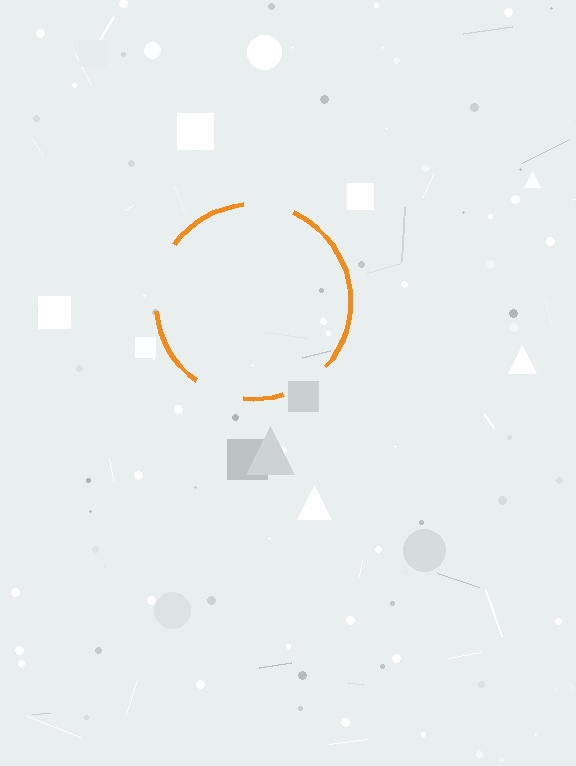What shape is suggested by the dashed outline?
The dashed outline suggests a circle.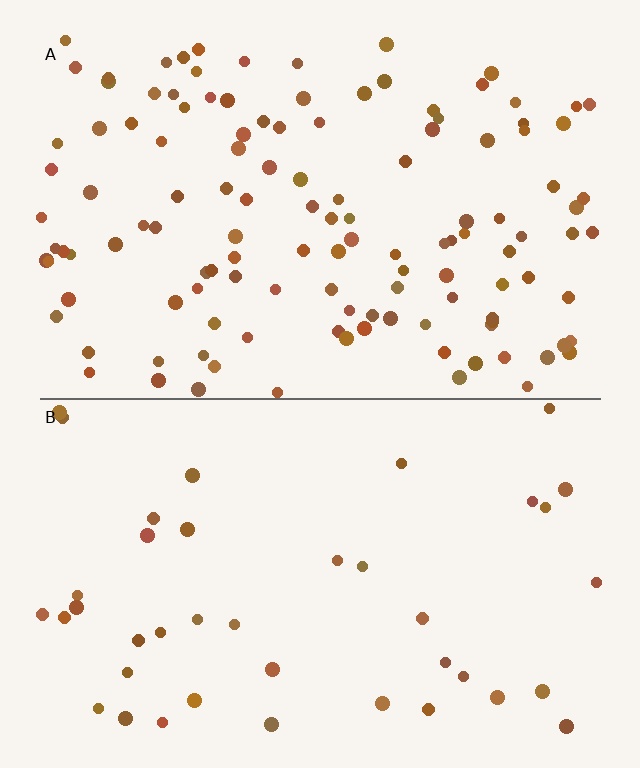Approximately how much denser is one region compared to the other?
Approximately 3.1× — region A over region B.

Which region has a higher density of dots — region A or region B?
A (the top).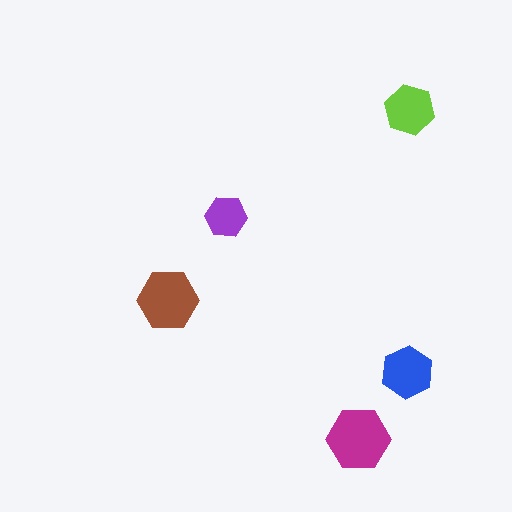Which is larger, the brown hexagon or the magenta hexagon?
The magenta one.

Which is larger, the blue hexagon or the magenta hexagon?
The magenta one.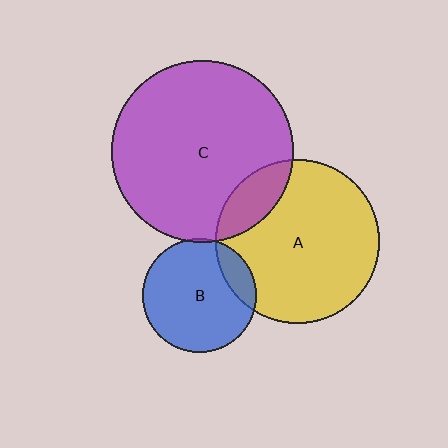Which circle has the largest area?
Circle C (purple).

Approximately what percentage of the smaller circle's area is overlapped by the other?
Approximately 15%.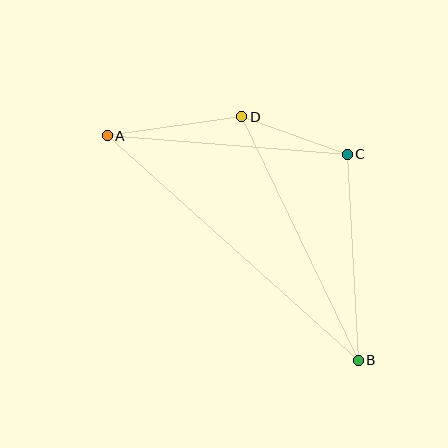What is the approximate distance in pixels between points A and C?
The distance between A and C is approximately 241 pixels.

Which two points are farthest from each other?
Points A and B are farthest from each other.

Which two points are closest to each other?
Points C and D are closest to each other.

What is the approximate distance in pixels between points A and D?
The distance between A and D is approximately 136 pixels.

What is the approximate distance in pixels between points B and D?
The distance between B and D is approximately 270 pixels.